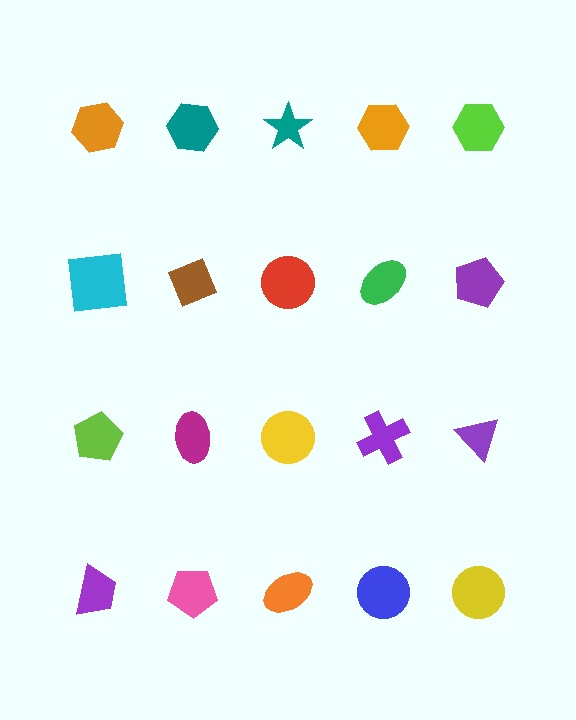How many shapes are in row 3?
5 shapes.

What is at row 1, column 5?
A lime hexagon.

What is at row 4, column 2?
A pink pentagon.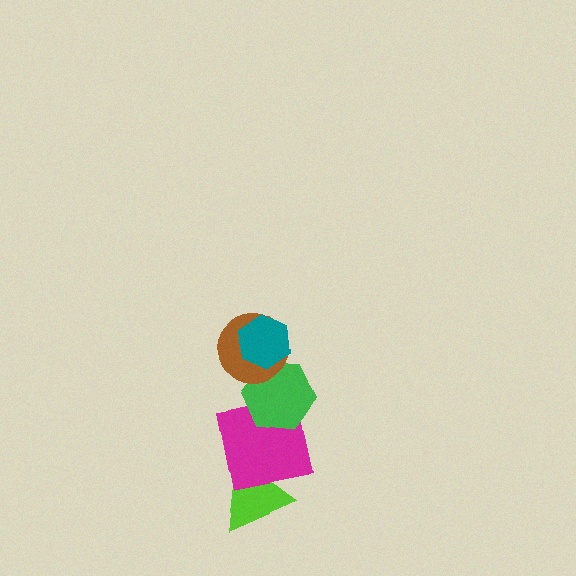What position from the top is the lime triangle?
The lime triangle is 5th from the top.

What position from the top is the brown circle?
The brown circle is 2nd from the top.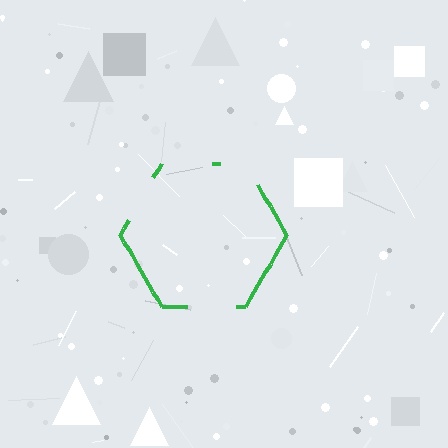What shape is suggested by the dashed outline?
The dashed outline suggests a hexagon.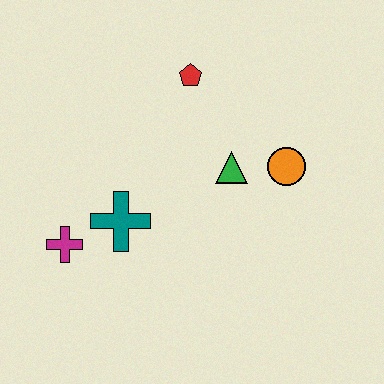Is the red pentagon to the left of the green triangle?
Yes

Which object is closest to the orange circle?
The green triangle is closest to the orange circle.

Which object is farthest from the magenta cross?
The orange circle is farthest from the magenta cross.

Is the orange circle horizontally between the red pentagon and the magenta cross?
No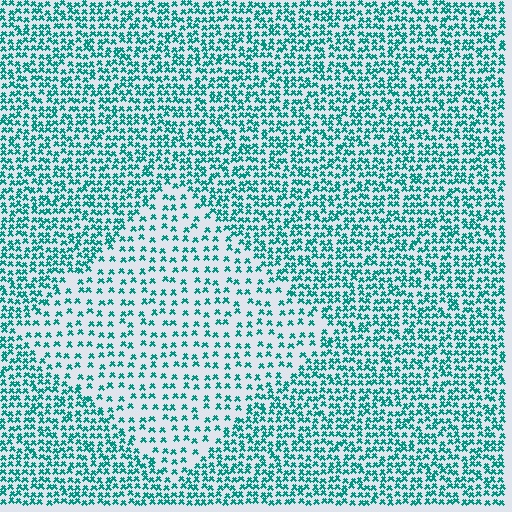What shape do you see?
I see a diamond.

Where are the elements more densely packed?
The elements are more densely packed outside the diamond boundary.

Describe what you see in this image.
The image contains small teal elements arranged at two different densities. A diamond-shaped region is visible where the elements are less densely packed than the surrounding area.